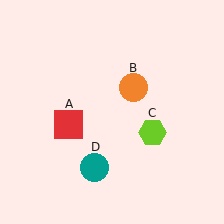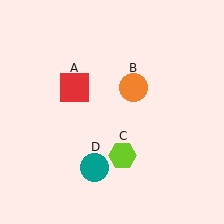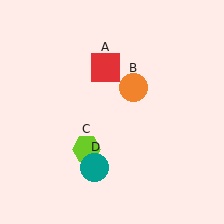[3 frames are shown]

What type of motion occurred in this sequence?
The red square (object A), lime hexagon (object C) rotated clockwise around the center of the scene.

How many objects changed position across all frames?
2 objects changed position: red square (object A), lime hexagon (object C).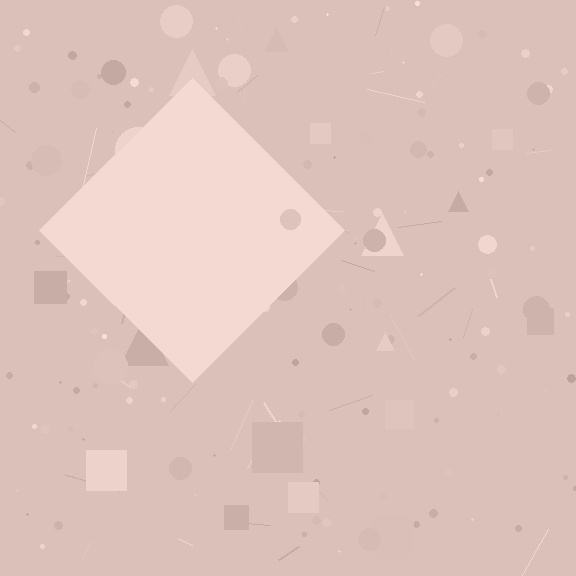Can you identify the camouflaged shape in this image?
The camouflaged shape is a diamond.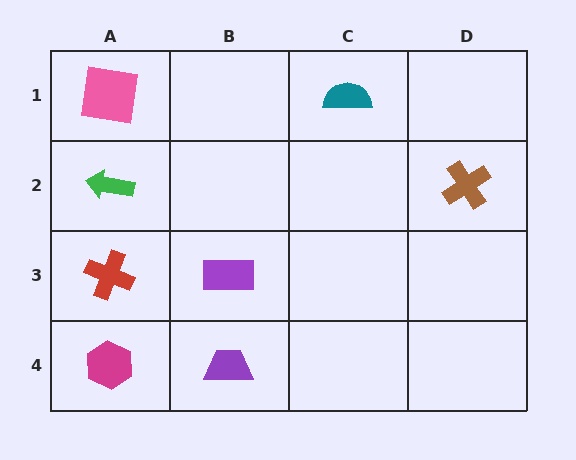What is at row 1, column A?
A pink square.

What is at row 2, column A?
A green arrow.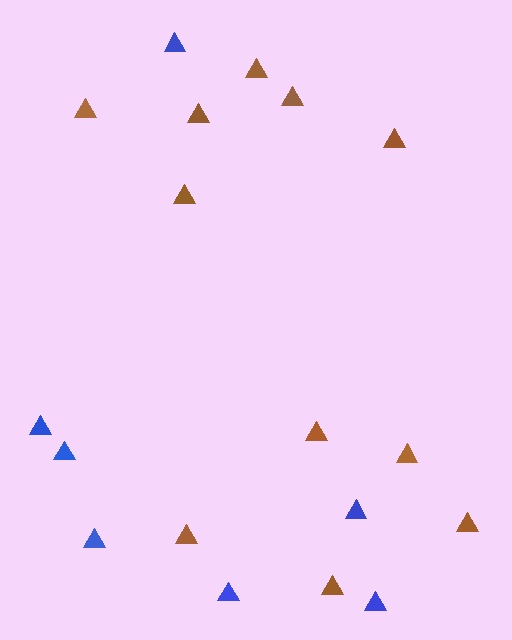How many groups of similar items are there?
There are 2 groups: one group of blue triangles (7) and one group of brown triangles (11).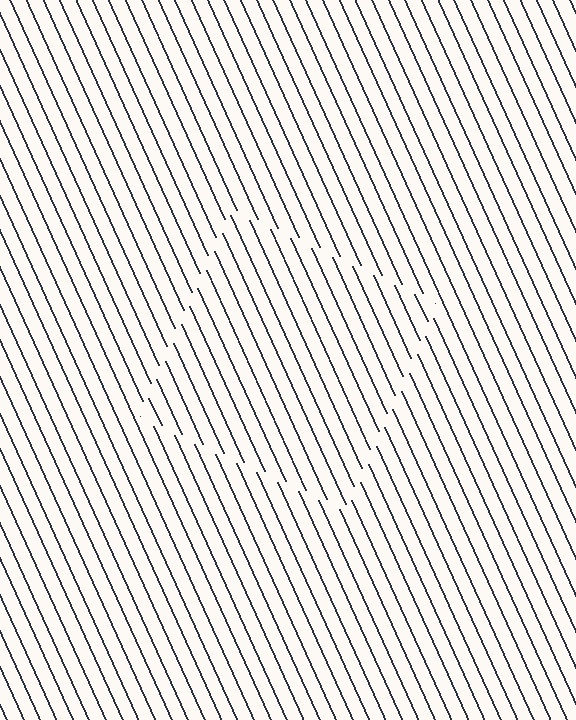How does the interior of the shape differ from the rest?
The interior of the shape contains the same grating, shifted by half a period — the contour is defined by the phase discontinuity where line-ends from the inner and outer gratings abut.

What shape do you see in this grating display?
An illusory square. The interior of the shape contains the same grating, shifted by half a period — the contour is defined by the phase discontinuity where line-ends from the inner and outer gratings abut.